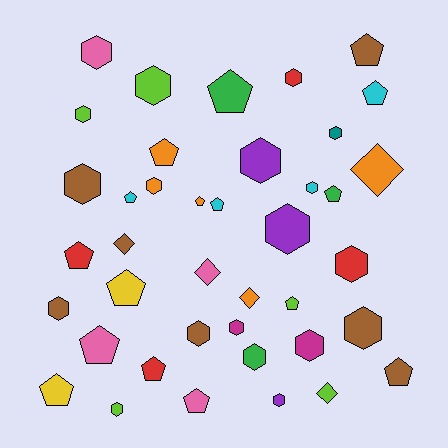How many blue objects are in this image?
There are no blue objects.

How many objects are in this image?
There are 40 objects.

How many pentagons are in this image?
There are 16 pentagons.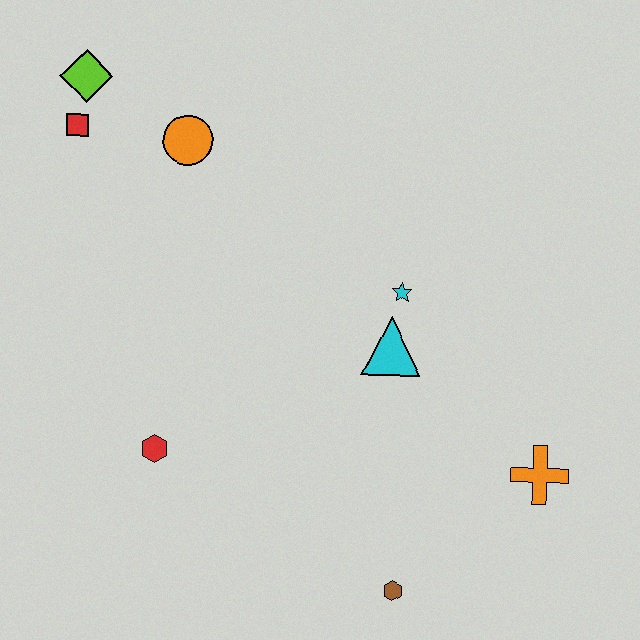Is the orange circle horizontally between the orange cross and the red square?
Yes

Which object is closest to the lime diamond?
The red square is closest to the lime diamond.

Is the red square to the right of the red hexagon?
No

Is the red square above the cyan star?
Yes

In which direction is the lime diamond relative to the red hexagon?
The lime diamond is above the red hexagon.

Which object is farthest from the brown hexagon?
The lime diamond is farthest from the brown hexagon.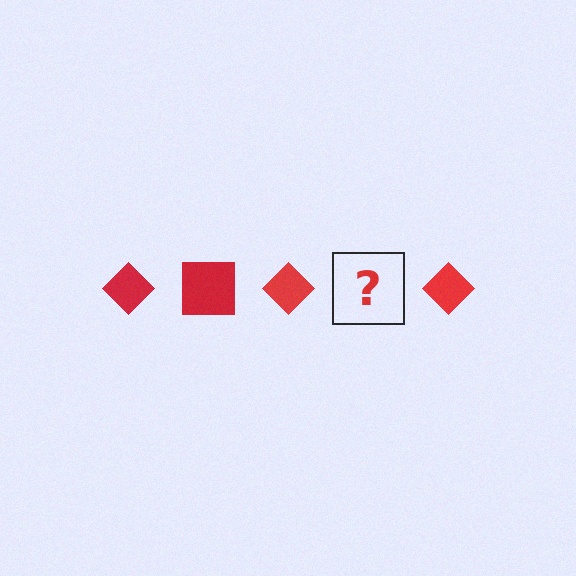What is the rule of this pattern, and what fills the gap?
The rule is that the pattern cycles through diamond, square shapes in red. The gap should be filled with a red square.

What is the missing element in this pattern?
The missing element is a red square.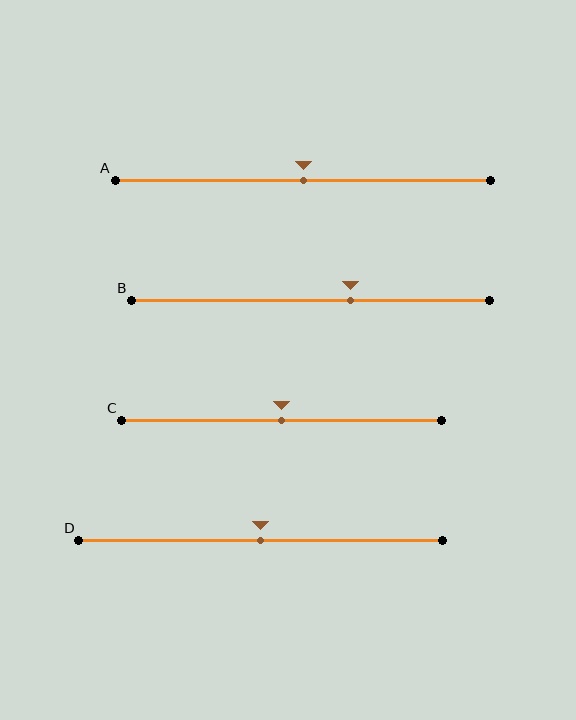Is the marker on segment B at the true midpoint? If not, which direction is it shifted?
No, the marker on segment B is shifted to the right by about 11% of the segment length.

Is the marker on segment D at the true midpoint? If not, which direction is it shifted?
Yes, the marker on segment D is at the true midpoint.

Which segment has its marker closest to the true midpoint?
Segment A has its marker closest to the true midpoint.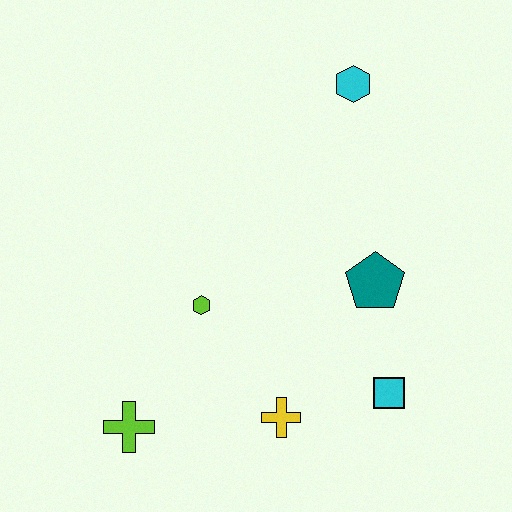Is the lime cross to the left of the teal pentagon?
Yes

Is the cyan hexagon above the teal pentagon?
Yes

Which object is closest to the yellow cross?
The cyan square is closest to the yellow cross.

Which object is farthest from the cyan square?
The cyan hexagon is farthest from the cyan square.